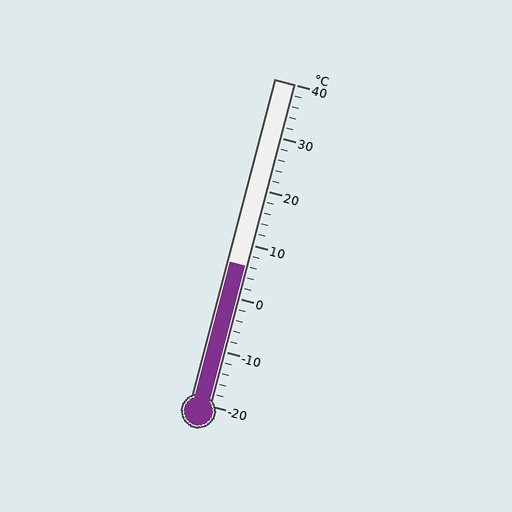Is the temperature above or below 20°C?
The temperature is below 20°C.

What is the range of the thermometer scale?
The thermometer scale ranges from -20°C to 40°C.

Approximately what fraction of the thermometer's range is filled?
The thermometer is filled to approximately 45% of its range.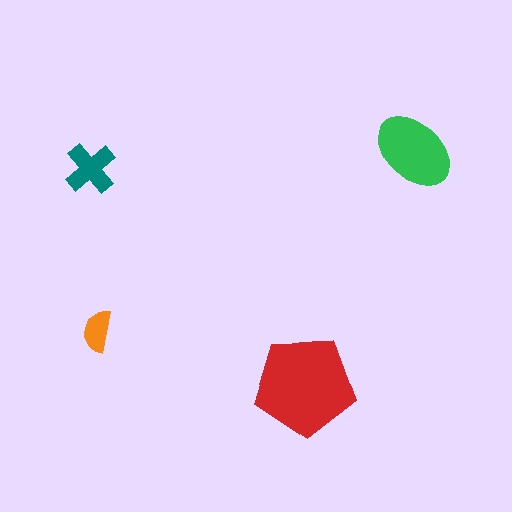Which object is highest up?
The green ellipse is topmost.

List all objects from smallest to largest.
The orange semicircle, the teal cross, the green ellipse, the red pentagon.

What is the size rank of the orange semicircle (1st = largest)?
4th.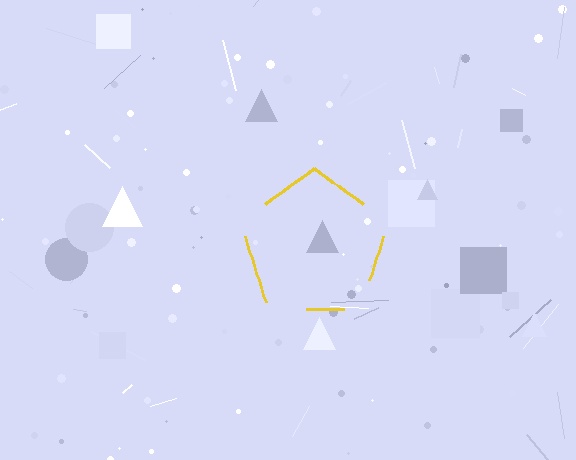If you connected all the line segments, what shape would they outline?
They would outline a pentagon.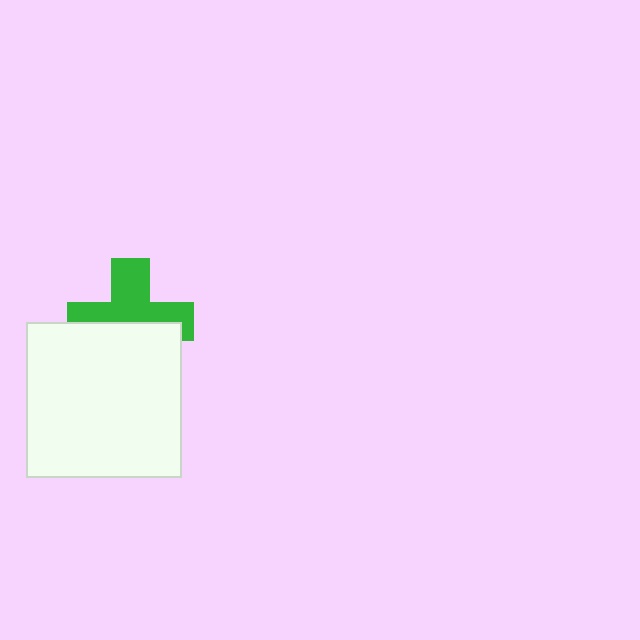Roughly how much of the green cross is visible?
About half of it is visible (roughly 53%).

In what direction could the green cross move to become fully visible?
The green cross could move up. That would shift it out from behind the white square entirely.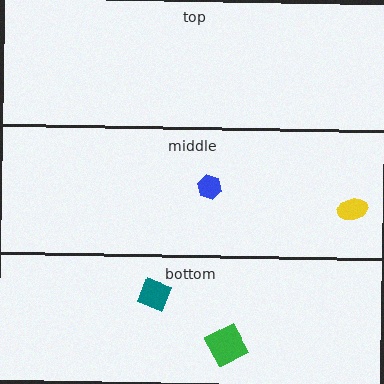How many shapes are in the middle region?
2.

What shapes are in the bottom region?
The green square, the teal diamond.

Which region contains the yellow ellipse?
The middle region.